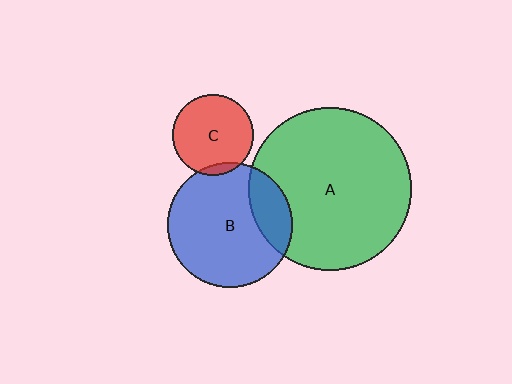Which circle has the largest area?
Circle A (green).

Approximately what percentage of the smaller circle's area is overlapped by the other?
Approximately 20%.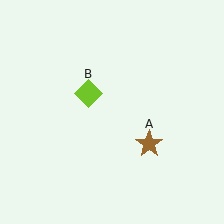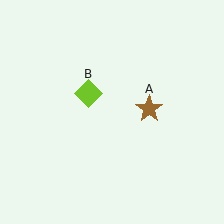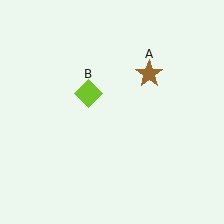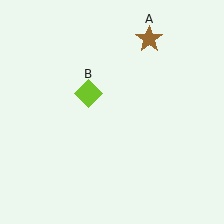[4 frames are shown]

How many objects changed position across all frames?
1 object changed position: brown star (object A).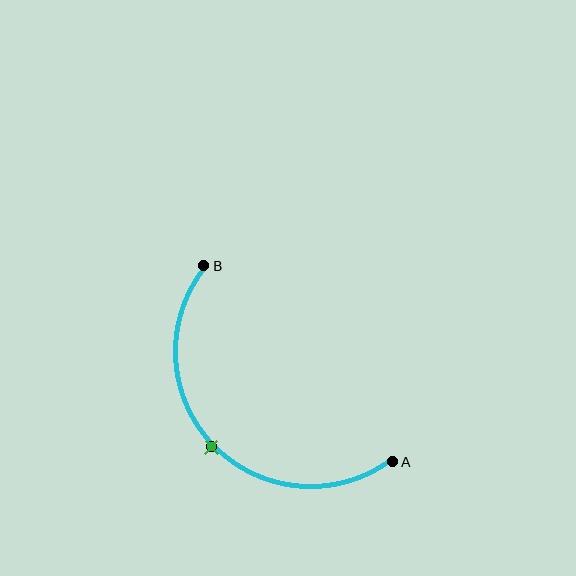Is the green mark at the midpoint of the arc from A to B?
Yes. The green mark lies on the arc at equal arc-length from both A and B — it is the arc midpoint.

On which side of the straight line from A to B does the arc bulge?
The arc bulges below and to the left of the straight line connecting A and B.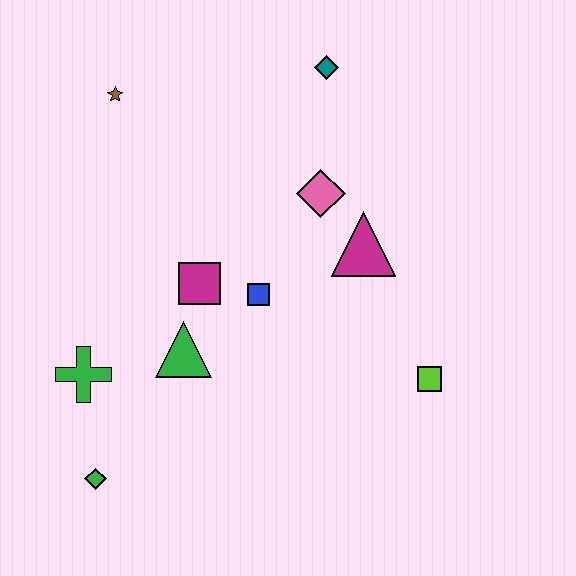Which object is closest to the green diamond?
The green cross is closest to the green diamond.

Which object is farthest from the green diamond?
The teal diamond is farthest from the green diamond.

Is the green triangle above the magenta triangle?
No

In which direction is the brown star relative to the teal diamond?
The brown star is to the left of the teal diamond.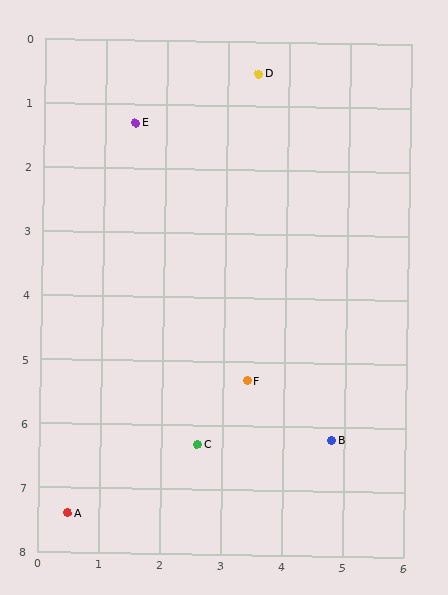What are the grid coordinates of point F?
Point F is at approximately (3.4, 5.3).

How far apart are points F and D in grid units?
Points F and D are about 4.8 grid units apart.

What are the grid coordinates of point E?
Point E is at approximately (1.5, 1.3).